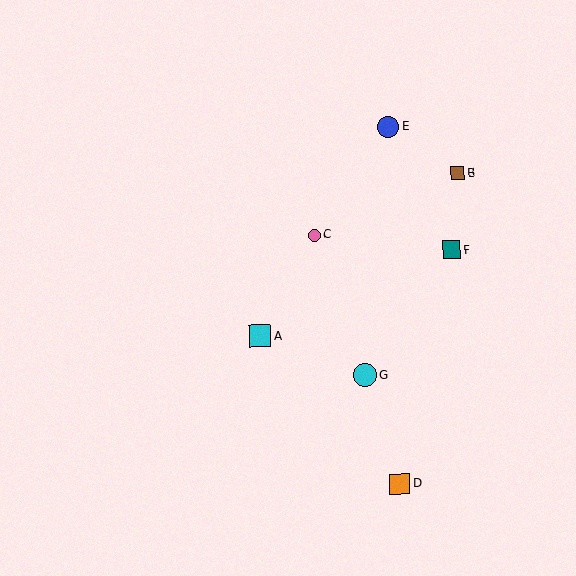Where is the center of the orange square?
The center of the orange square is at (399, 484).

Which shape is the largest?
The cyan circle (labeled G) is the largest.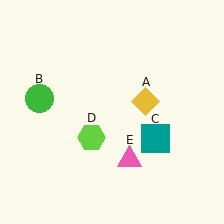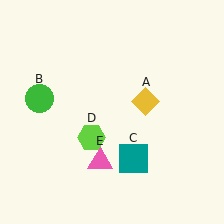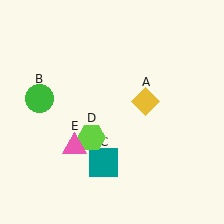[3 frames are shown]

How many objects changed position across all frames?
2 objects changed position: teal square (object C), pink triangle (object E).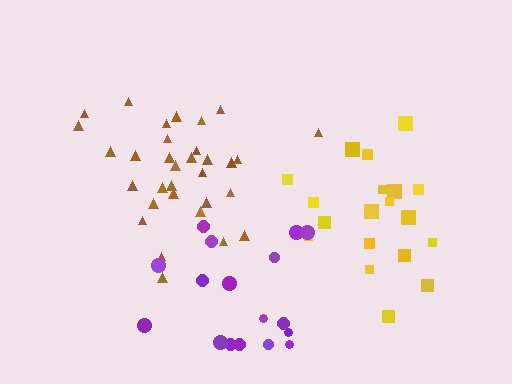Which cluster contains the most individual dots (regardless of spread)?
Brown (32).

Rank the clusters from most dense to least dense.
brown, yellow, purple.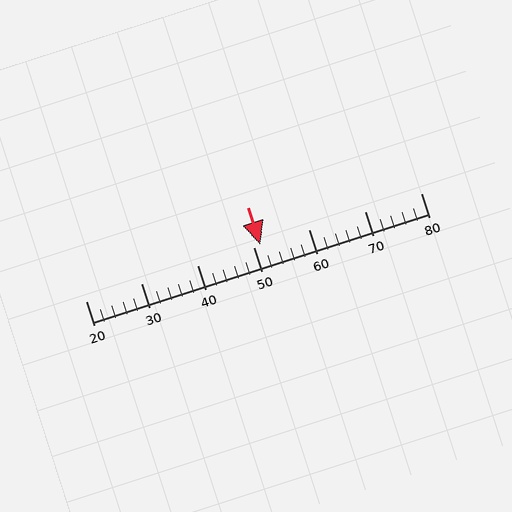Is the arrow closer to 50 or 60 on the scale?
The arrow is closer to 50.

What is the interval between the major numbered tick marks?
The major tick marks are spaced 10 units apart.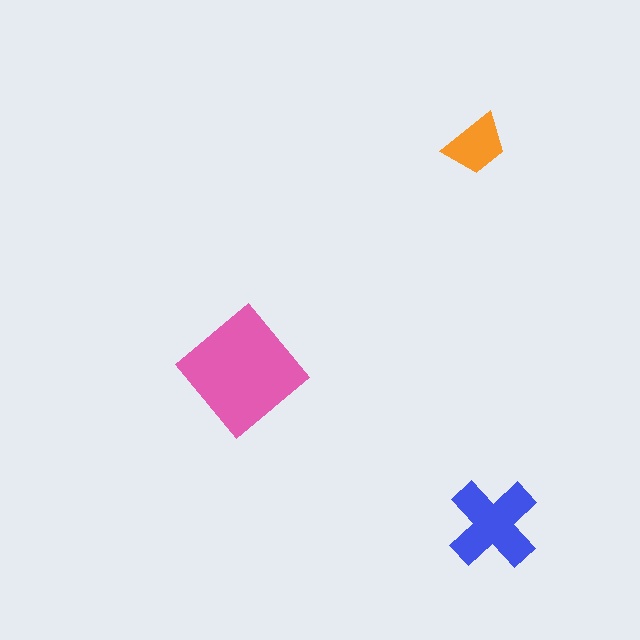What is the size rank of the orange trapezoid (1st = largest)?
3rd.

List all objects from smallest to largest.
The orange trapezoid, the blue cross, the pink diamond.